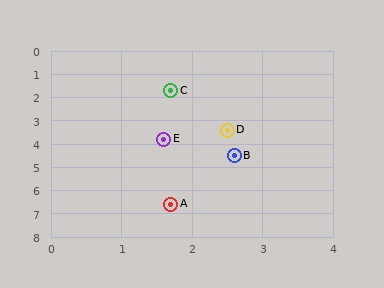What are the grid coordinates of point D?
Point D is at approximately (2.5, 3.4).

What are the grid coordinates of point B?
Point B is at approximately (2.6, 4.5).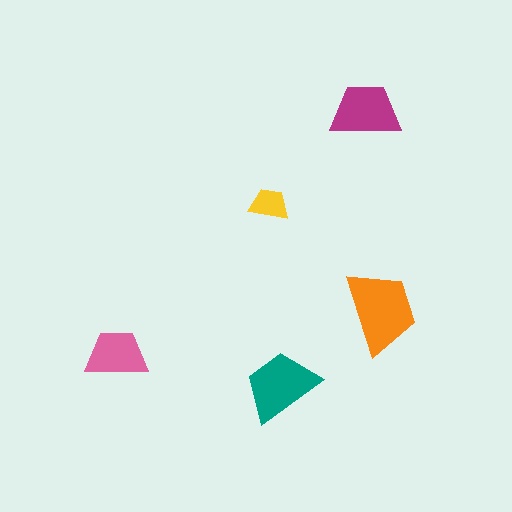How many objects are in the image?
There are 5 objects in the image.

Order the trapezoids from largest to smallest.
the orange one, the teal one, the magenta one, the pink one, the yellow one.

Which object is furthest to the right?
The orange trapezoid is rightmost.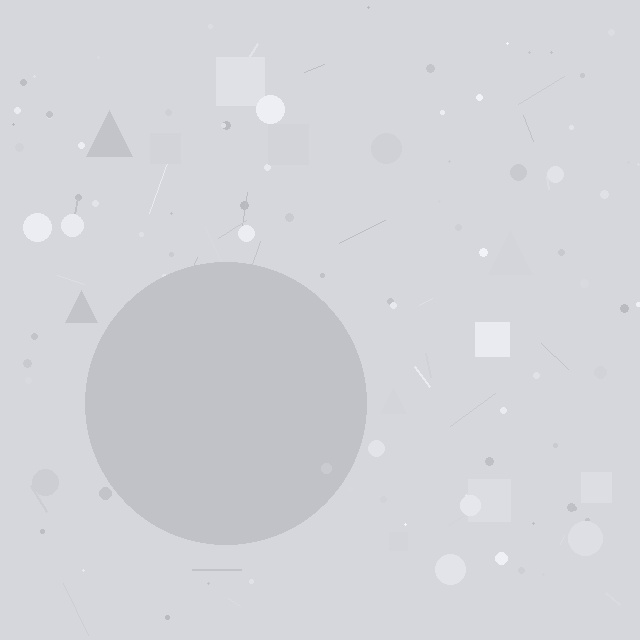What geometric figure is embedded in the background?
A circle is embedded in the background.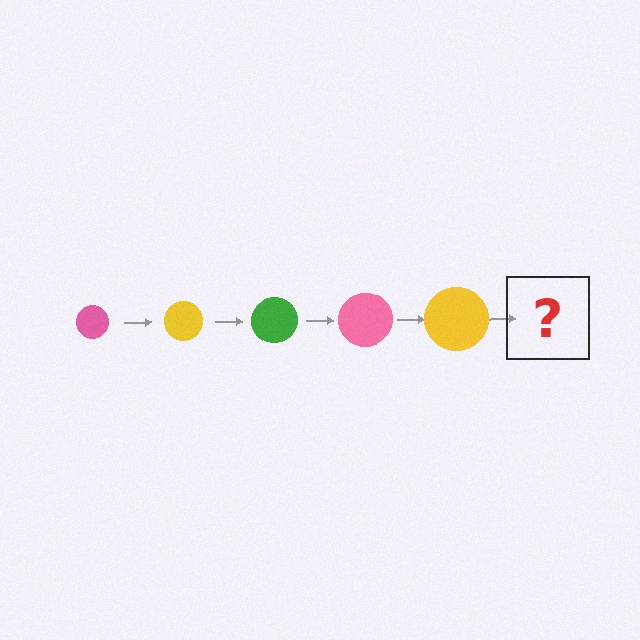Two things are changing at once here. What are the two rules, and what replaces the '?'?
The two rules are that the circle grows larger each step and the color cycles through pink, yellow, and green. The '?' should be a green circle, larger than the previous one.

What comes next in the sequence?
The next element should be a green circle, larger than the previous one.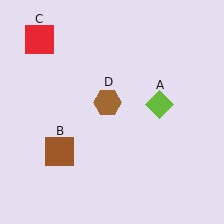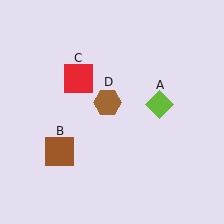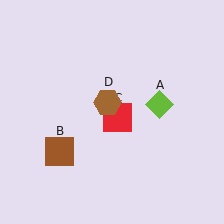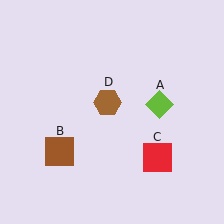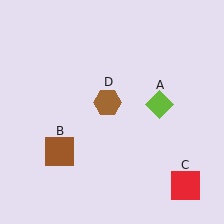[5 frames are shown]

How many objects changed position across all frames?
1 object changed position: red square (object C).